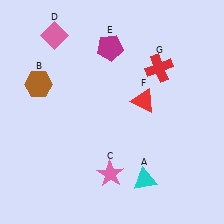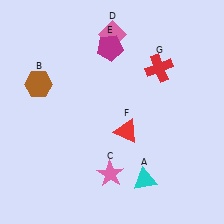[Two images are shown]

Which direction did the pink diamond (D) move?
The pink diamond (D) moved right.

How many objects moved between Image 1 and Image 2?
2 objects moved between the two images.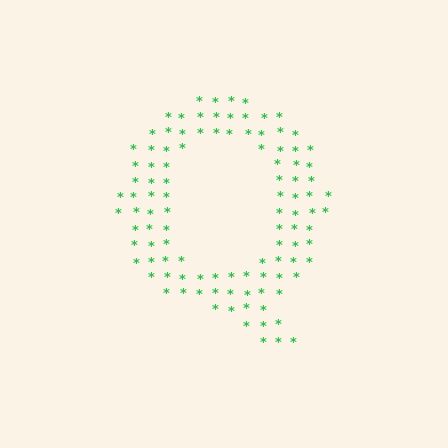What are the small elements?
The small elements are asterisks.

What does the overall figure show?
The overall figure shows the letter Q.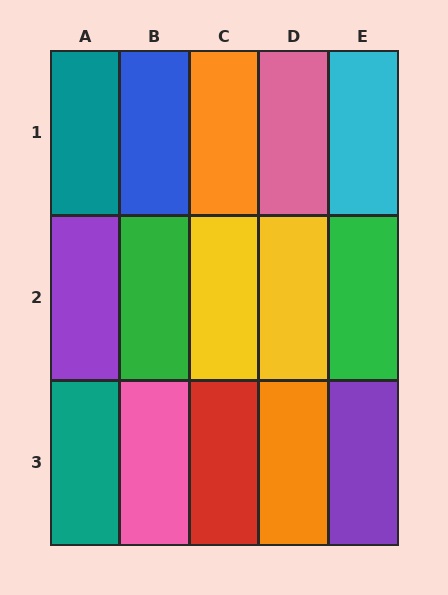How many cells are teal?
2 cells are teal.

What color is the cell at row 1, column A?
Teal.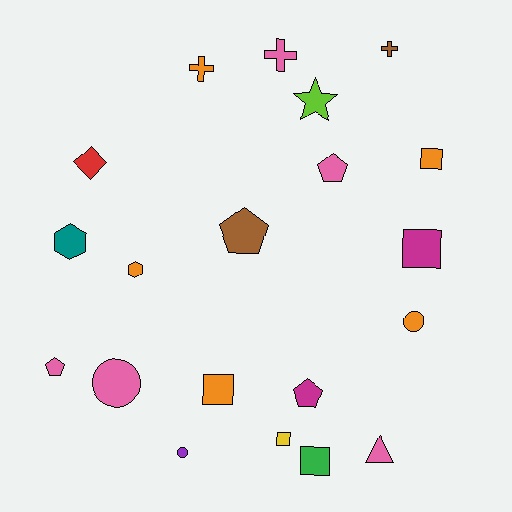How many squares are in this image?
There are 5 squares.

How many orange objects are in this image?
There are 5 orange objects.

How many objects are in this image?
There are 20 objects.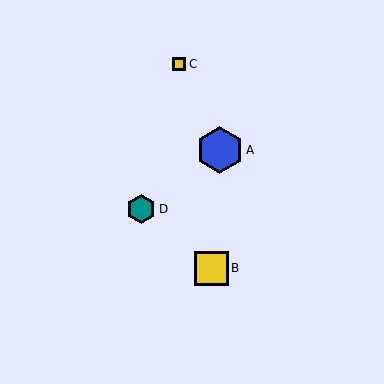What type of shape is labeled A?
Shape A is a blue hexagon.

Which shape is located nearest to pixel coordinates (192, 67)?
The yellow square (labeled C) at (179, 64) is nearest to that location.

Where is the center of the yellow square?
The center of the yellow square is at (211, 268).